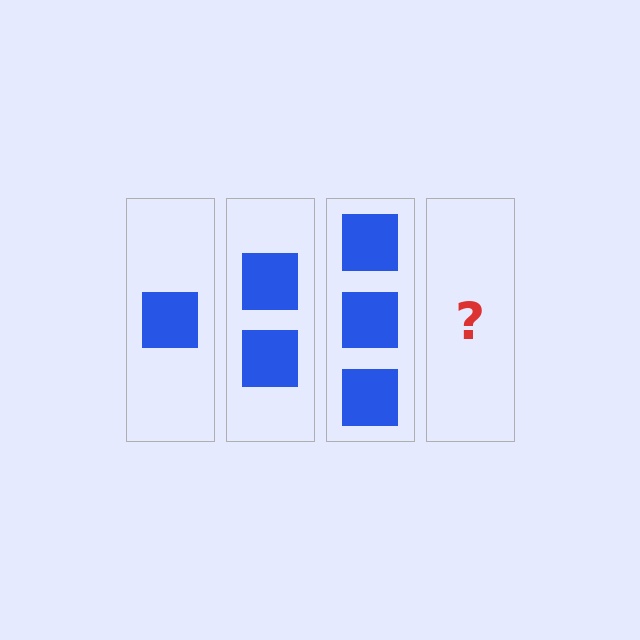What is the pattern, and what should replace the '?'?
The pattern is that each step adds one more square. The '?' should be 4 squares.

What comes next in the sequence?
The next element should be 4 squares.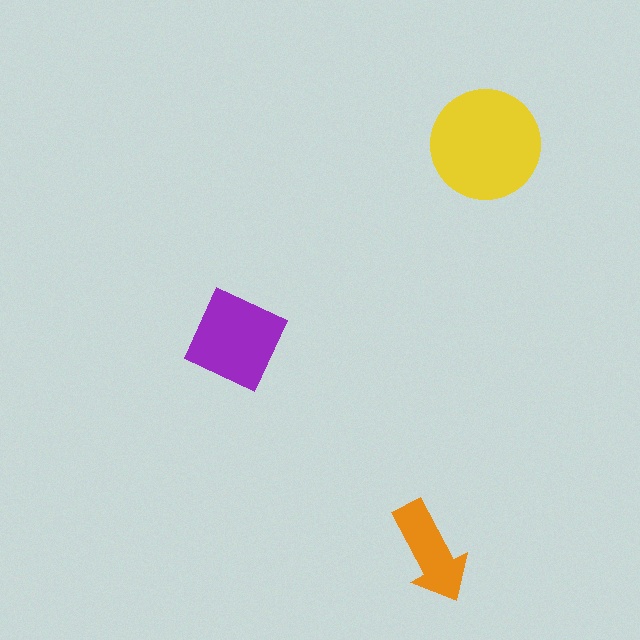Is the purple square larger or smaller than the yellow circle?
Smaller.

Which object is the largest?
The yellow circle.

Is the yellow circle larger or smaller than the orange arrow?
Larger.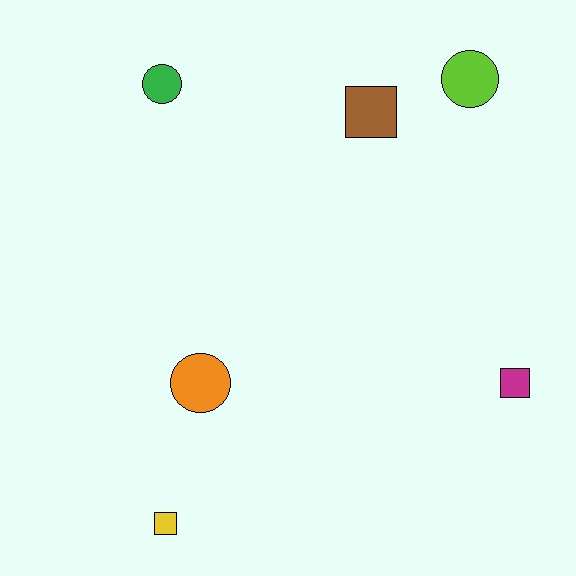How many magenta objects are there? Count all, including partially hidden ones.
There is 1 magenta object.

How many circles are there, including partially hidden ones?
There are 3 circles.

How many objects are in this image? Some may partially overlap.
There are 6 objects.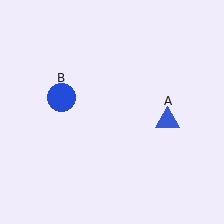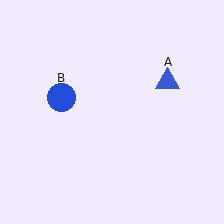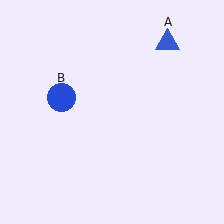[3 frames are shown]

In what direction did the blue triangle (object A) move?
The blue triangle (object A) moved up.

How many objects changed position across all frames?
1 object changed position: blue triangle (object A).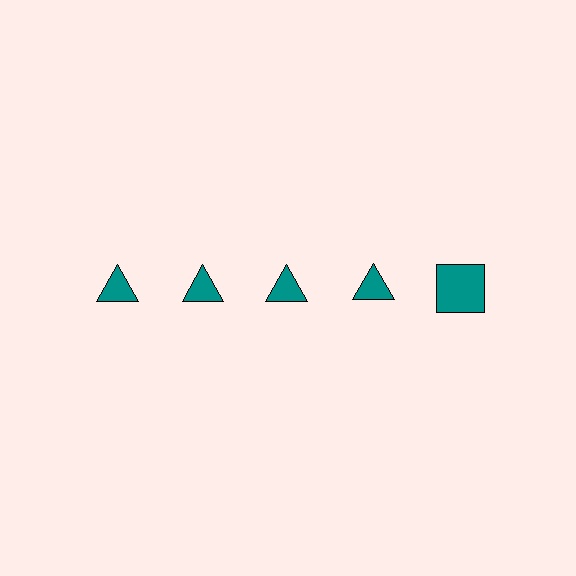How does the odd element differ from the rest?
It has a different shape: square instead of triangle.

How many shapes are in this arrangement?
There are 5 shapes arranged in a grid pattern.